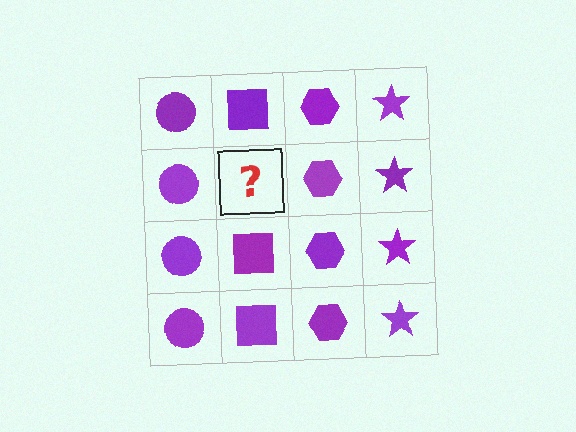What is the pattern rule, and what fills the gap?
The rule is that each column has a consistent shape. The gap should be filled with a purple square.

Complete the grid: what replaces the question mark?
The question mark should be replaced with a purple square.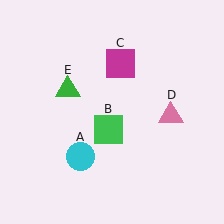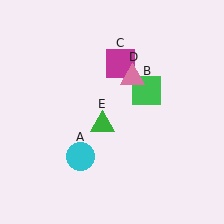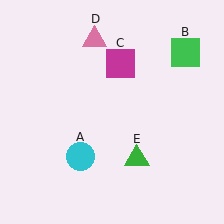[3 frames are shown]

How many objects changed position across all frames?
3 objects changed position: green square (object B), pink triangle (object D), green triangle (object E).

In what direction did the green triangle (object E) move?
The green triangle (object E) moved down and to the right.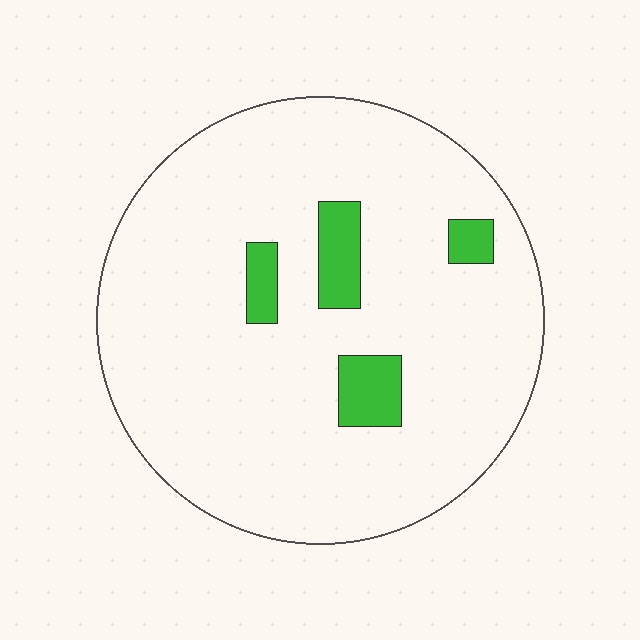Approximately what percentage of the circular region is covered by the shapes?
Approximately 10%.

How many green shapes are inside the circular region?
4.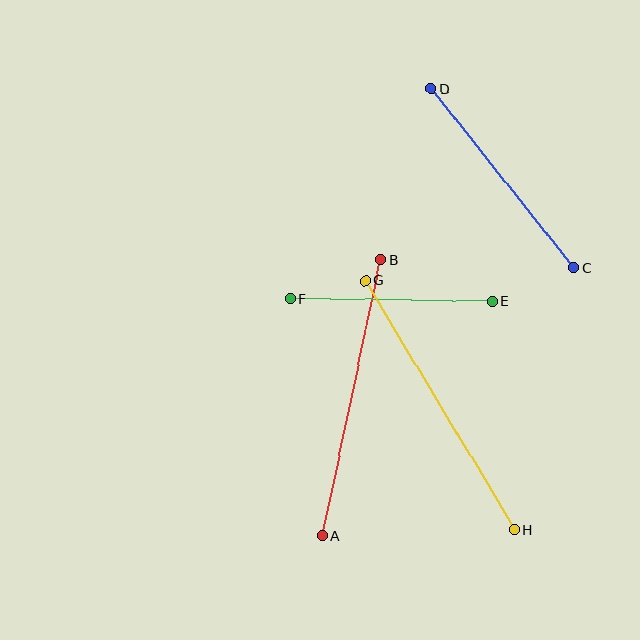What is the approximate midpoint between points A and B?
The midpoint is at approximately (352, 398) pixels.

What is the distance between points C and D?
The distance is approximately 230 pixels.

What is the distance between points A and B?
The distance is approximately 282 pixels.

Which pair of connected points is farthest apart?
Points G and H are farthest apart.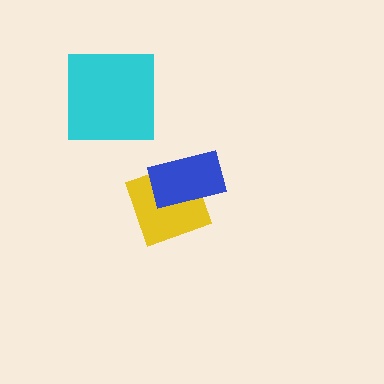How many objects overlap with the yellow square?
1 object overlaps with the yellow square.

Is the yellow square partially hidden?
Yes, it is partially covered by another shape.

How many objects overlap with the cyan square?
0 objects overlap with the cyan square.